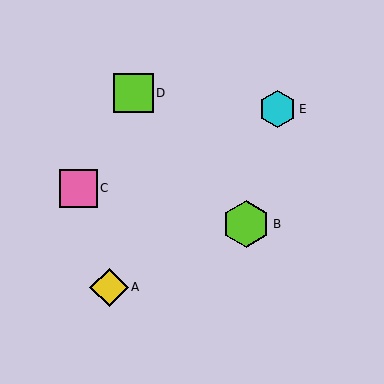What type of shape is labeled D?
Shape D is a lime square.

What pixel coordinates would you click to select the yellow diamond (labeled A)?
Click at (109, 287) to select the yellow diamond A.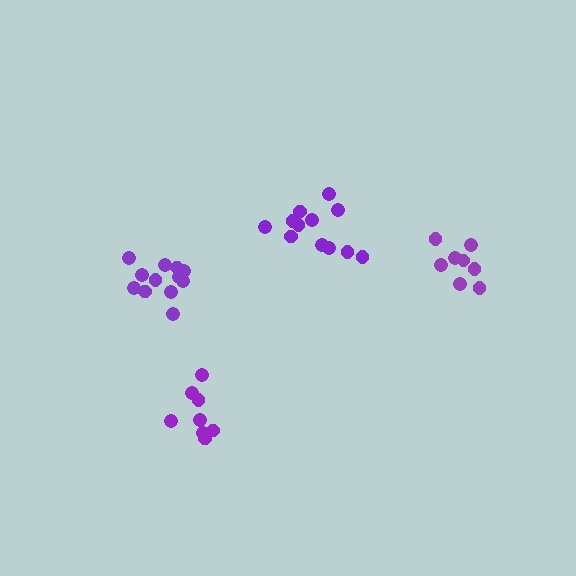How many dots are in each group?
Group 1: 8 dots, Group 2: 8 dots, Group 3: 12 dots, Group 4: 12 dots (40 total).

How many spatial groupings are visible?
There are 4 spatial groupings.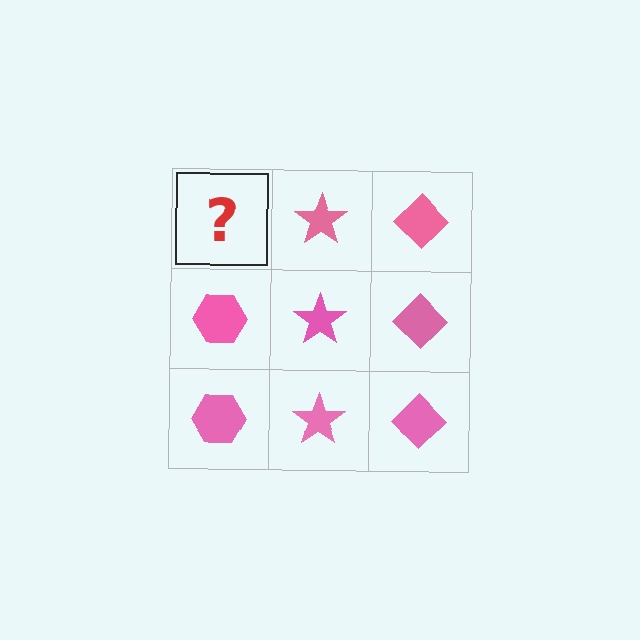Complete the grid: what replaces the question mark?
The question mark should be replaced with a pink hexagon.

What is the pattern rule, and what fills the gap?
The rule is that each column has a consistent shape. The gap should be filled with a pink hexagon.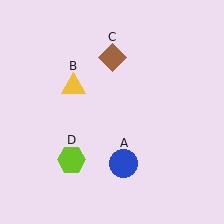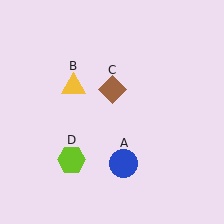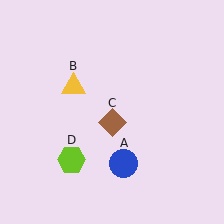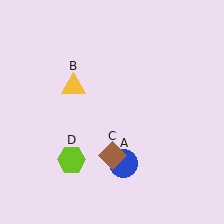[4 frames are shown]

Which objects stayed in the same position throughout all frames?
Blue circle (object A) and yellow triangle (object B) and lime hexagon (object D) remained stationary.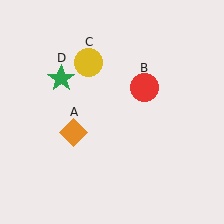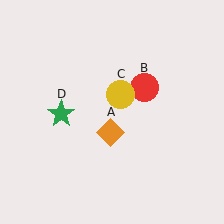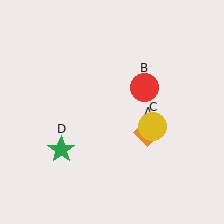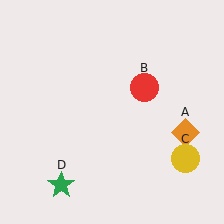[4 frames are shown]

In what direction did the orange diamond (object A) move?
The orange diamond (object A) moved right.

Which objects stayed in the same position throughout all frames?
Red circle (object B) remained stationary.